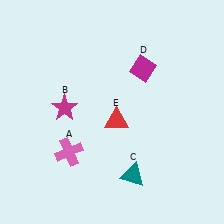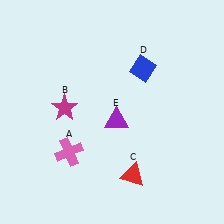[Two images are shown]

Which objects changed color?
C changed from teal to red. D changed from magenta to blue. E changed from red to purple.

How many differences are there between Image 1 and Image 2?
There are 3 differences between the two images.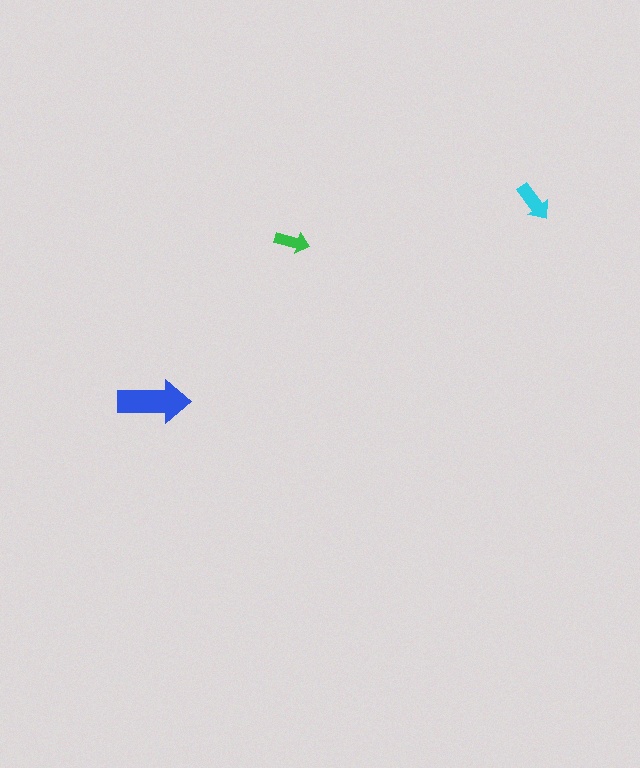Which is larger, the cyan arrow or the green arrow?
The cyan one.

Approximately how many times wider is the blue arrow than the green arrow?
About 2 times wider.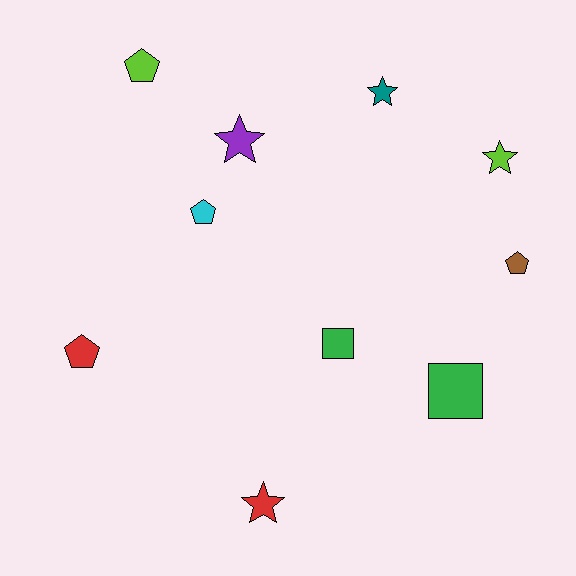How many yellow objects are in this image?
There are no yellow objects.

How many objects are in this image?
There are 10 objects.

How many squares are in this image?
There are 2 squares.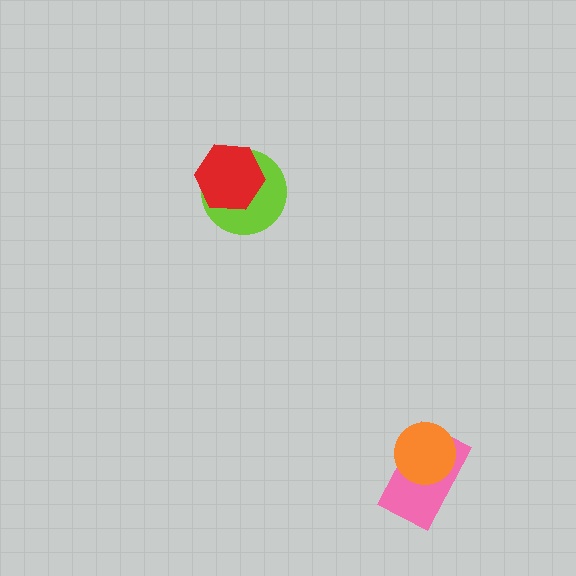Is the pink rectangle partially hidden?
Yes, it is partially covered by another shape.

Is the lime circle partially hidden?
Yes, it is partially covered by another shape.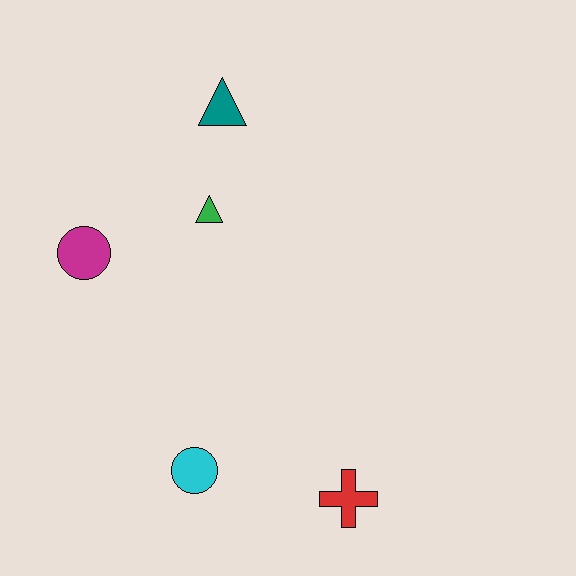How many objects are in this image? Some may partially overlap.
There are 5 objects.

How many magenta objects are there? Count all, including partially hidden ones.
There is 1 magenta object.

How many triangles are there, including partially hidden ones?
There are 2 triangles.